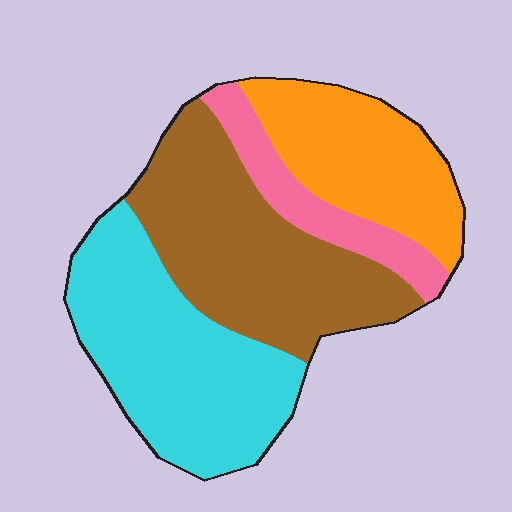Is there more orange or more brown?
Brown.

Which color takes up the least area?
Pink, at roughly 10%.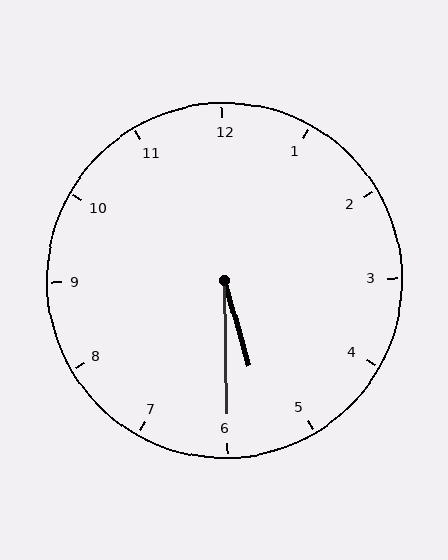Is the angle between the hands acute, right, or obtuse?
It is acute.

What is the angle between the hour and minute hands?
Approximately 15 degrees.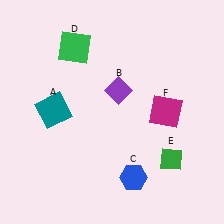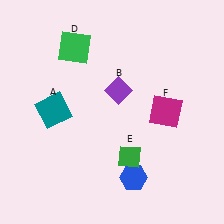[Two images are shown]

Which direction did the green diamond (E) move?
The green diamond (E) moved left.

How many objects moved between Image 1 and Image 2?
1 object moved between the two images.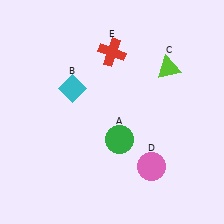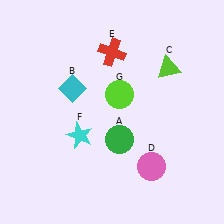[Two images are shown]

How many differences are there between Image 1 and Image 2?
There are 2 differences between the two images.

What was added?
A cyan star (F), a lime circle (G) were added in Image 2.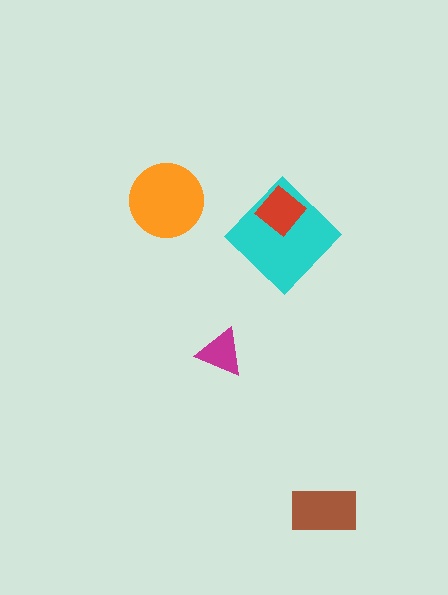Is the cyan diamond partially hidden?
Yes, it is partially covered by another shape.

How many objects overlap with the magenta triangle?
0 objects overlap with the magenta triangle.